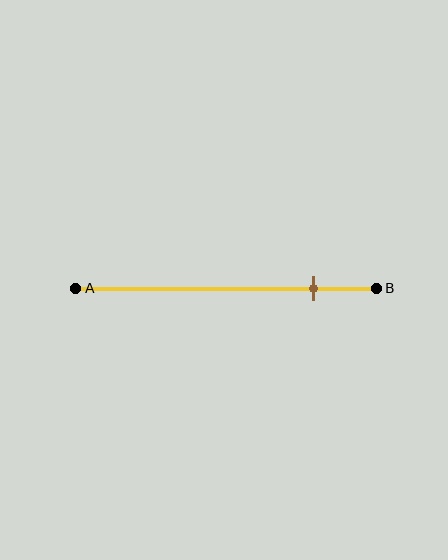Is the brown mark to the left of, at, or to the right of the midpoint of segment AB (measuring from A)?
The brown mark is to the right of the midpoint of segment AB.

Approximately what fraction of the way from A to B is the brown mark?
The brown mark is approximately 80% of the way from A to B.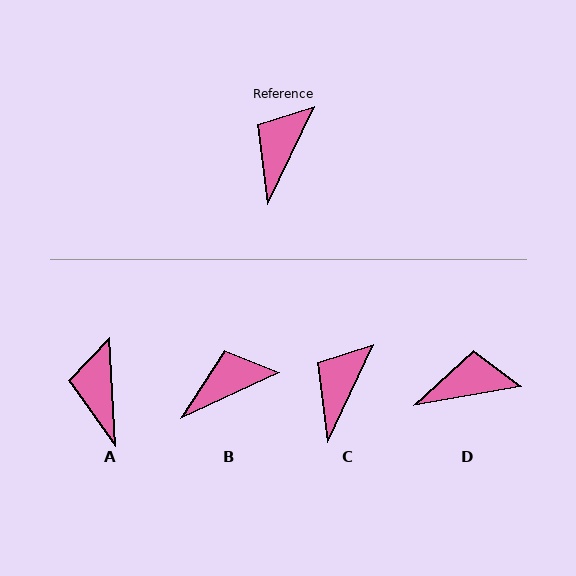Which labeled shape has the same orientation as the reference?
C.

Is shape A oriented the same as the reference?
No, it is off by about 28 degrees.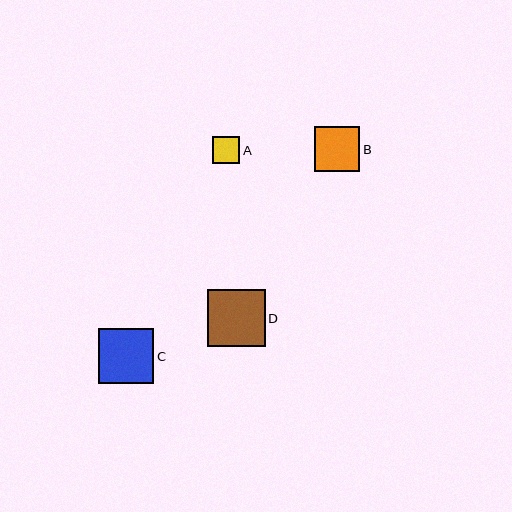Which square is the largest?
Square D is the largest with a size of approximately 58 pixels.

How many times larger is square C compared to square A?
Square C is approximately 2.0 times the size of square A.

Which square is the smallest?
Square A is the smallest with a size of approximately 27 pixels.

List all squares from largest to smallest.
From largest to smallest: D, C, B, A.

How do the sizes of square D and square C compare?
Square D and square C are approximately the same size.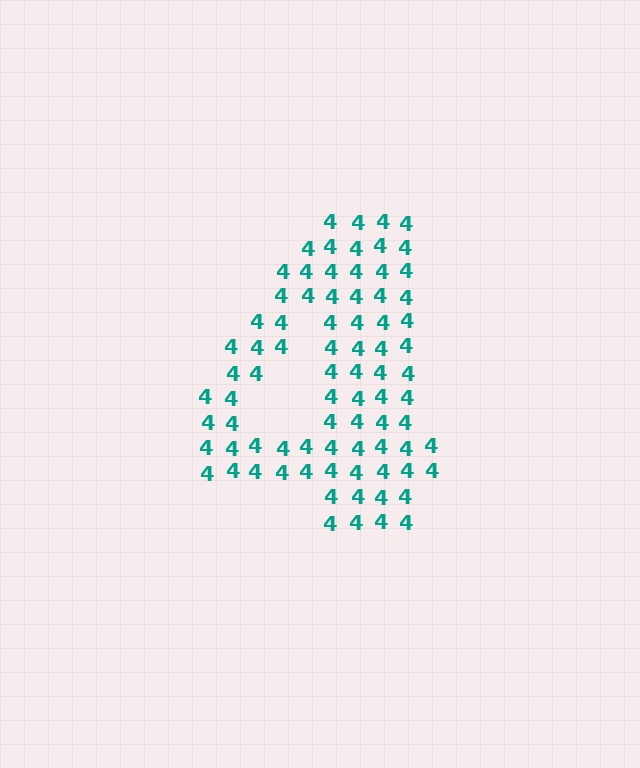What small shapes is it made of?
It is made of small digit 4's.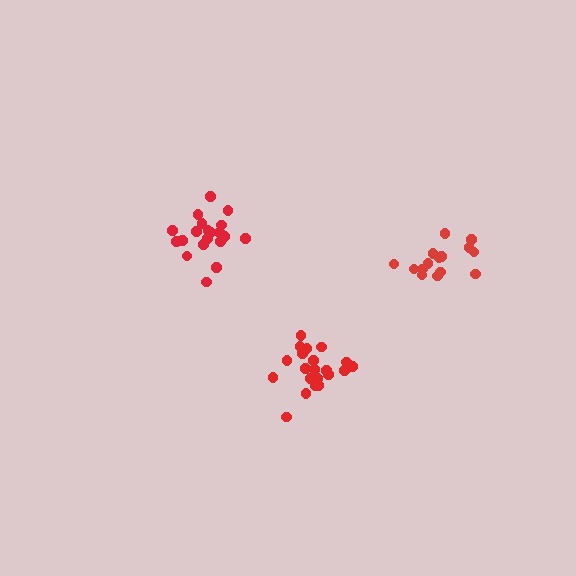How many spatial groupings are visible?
There are 3 spatial groupings.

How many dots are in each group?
Group 1: 20 dots, Group 2: 15 dots, Group 3: 21 dots (56 total).